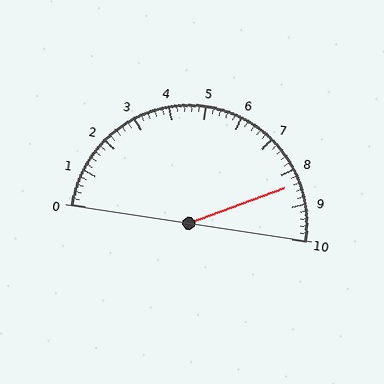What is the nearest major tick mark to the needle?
The nearest major tick mark is 8.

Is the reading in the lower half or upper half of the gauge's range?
The reading is in the upper half of the range (0 to 10).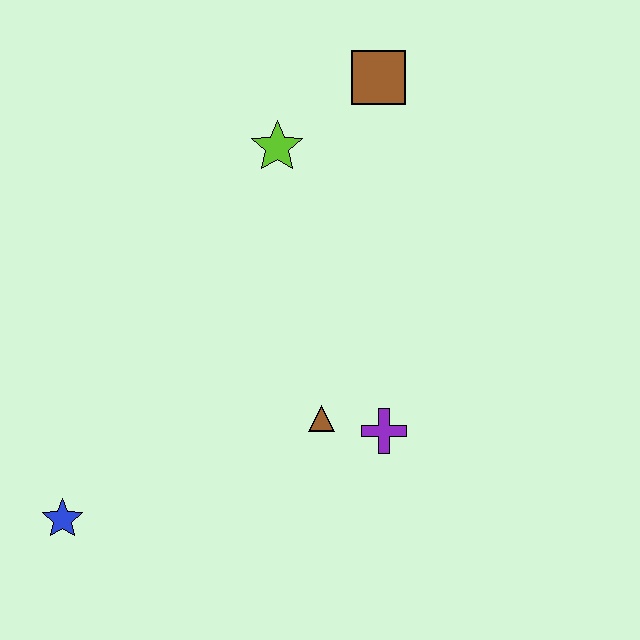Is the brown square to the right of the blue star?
Yes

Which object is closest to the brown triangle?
The purple cross is closest to the brown triangle.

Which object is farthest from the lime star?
The blue star is farthest from the lime star.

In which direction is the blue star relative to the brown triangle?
The blue star is to the left of the brown triangle.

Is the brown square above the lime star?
Yes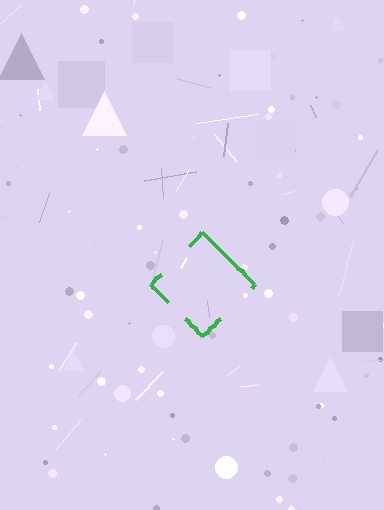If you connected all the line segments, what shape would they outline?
They would outline a diamond.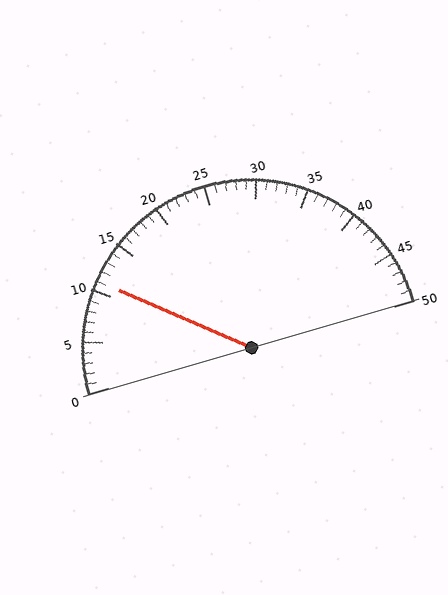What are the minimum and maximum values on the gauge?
The gauge ranges from 0 to 50.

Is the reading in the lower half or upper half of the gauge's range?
The reading is in the lower half of the range (0 to 50).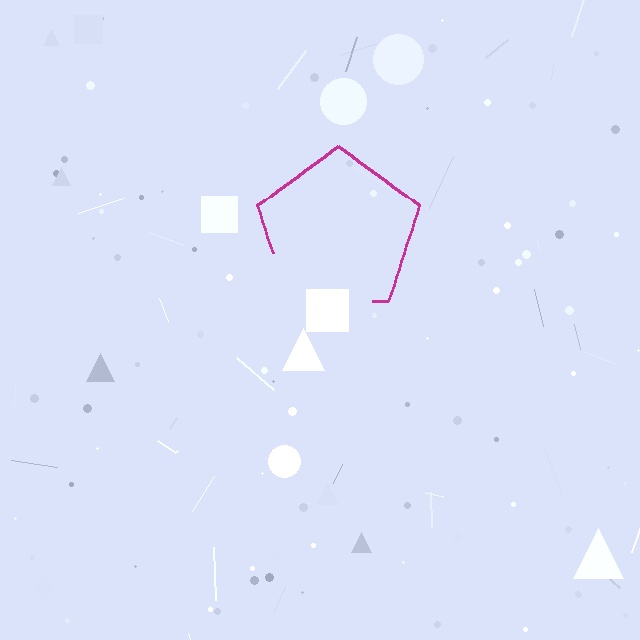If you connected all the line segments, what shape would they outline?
They would outline a pentagon.